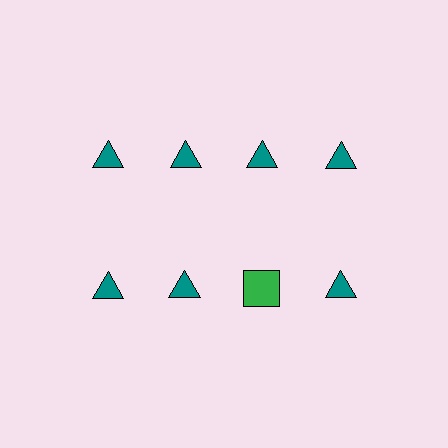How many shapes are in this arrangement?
There are 8 shapes arranged in a grid pattern.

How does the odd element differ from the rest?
It differs in both color (green instead of teal) and shape (square instead of triangle).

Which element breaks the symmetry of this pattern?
The green square in the second row, center column breaks the symmetry. All other shapes are teal triangles.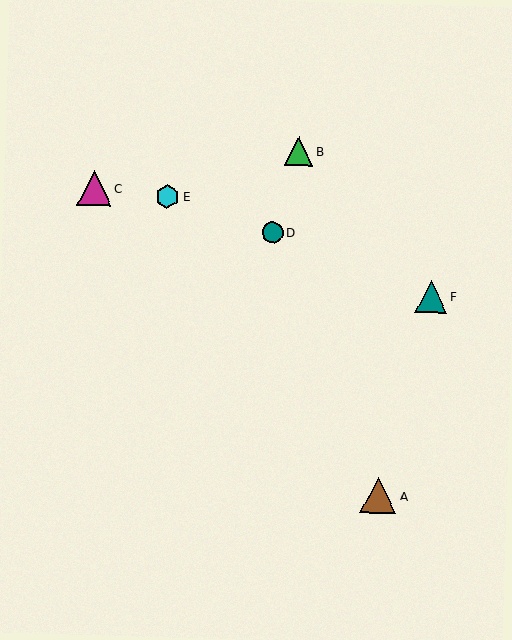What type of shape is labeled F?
Shape F is a teal triangle.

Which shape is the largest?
The brown triangle (labeled A) is the largest.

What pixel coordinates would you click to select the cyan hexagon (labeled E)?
Click at (167, 197) to select the cyan hexagon E.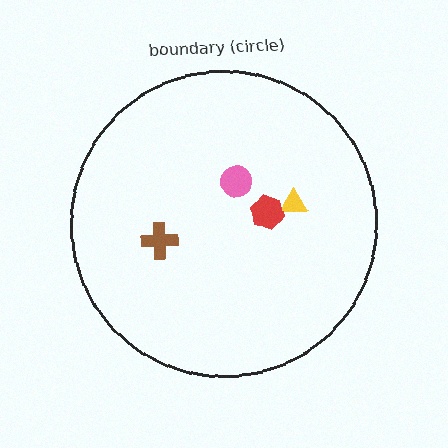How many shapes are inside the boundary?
4 inside, 0 outside.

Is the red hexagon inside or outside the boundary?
Inside.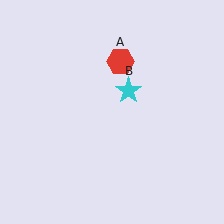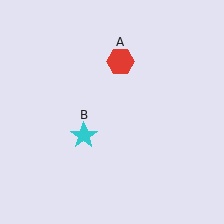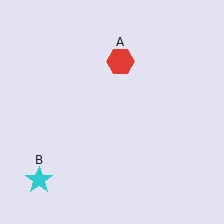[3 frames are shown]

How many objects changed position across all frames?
1 object changed position: cyan star (object B).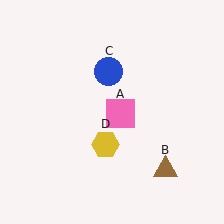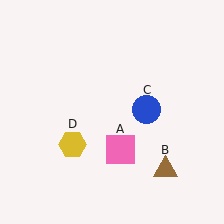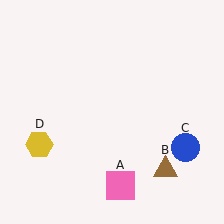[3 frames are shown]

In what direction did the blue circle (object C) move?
The blue circle (object C) moved down and to the right.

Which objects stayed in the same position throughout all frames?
Brown triangle (object B) remained stationary.